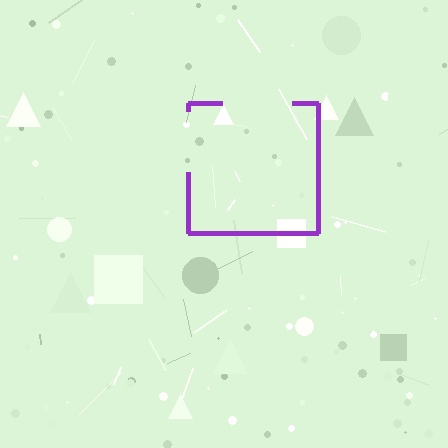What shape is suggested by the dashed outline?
The dashed outline suggests a square.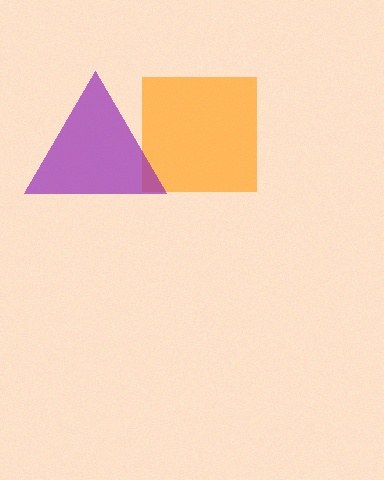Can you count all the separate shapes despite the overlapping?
Yes, there are 2 separate shapes.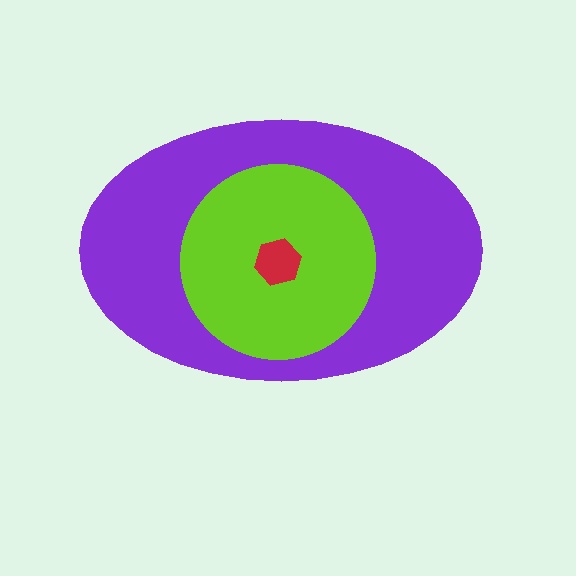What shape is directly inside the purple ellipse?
The lime circle.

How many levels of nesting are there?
3.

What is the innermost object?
The red hexagon.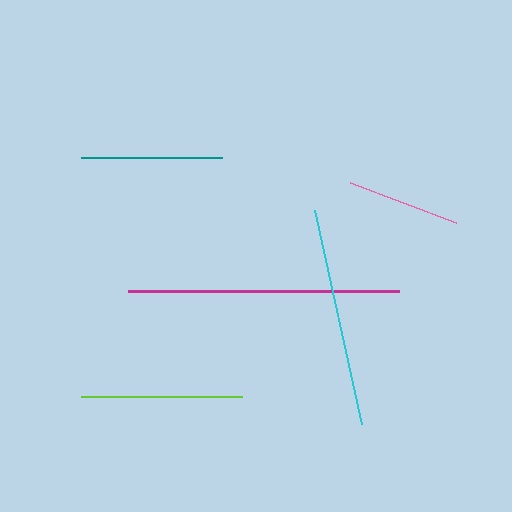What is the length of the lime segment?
The lime segment is approximately 161 pixels long.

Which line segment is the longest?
The magenta line is the longest at approximately 271 pixels.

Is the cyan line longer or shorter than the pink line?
The cyan line is longer than the pink line.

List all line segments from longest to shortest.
From longest to shortest: magenta, cyan, lime, teal, pink.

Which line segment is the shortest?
The pink line is the shortest at approximately 113 pixels.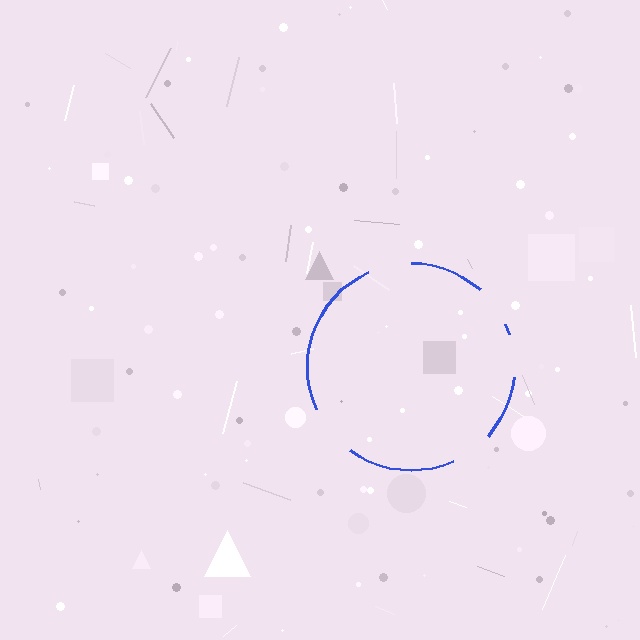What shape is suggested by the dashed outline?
The dashed outline suggests a circle.